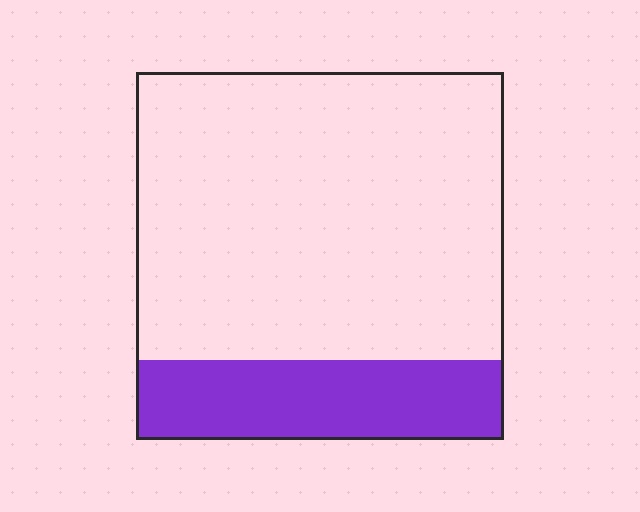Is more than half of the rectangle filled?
No.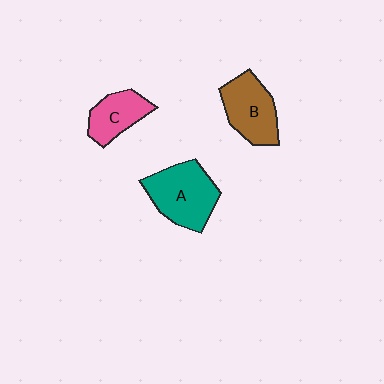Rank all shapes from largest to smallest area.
From largest to smallest: A (teal), B (brown), C (pink).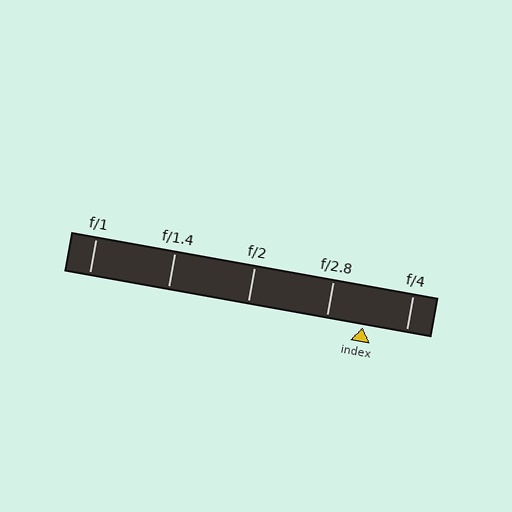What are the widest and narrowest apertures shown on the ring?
The widest aperture shown is f/1 and the narrowest is f/4.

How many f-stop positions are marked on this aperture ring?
There are 5 f-stop positions marked.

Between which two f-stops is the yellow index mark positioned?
The index mark is between f/2.8 and f/4.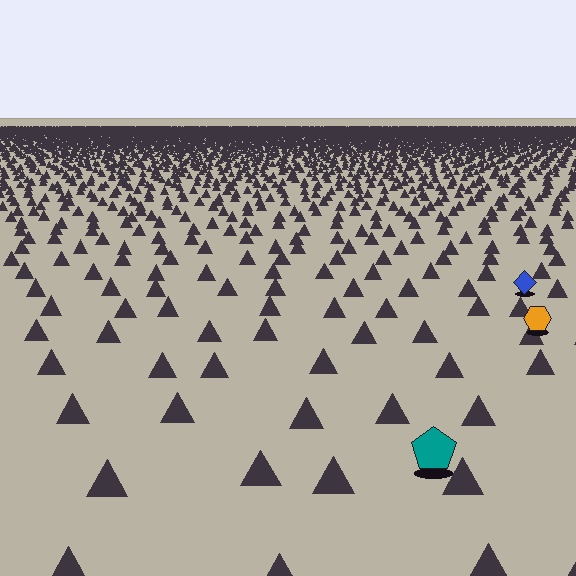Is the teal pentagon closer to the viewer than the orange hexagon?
Yes. The teal pentagon is closer — you can tell from the texture gradient: the ground texture is coarser near it.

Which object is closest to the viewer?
The teal pentagon is closest. The texture marks near it are larger and more spread out.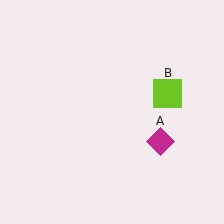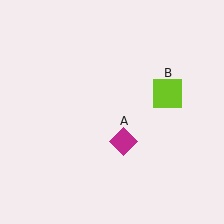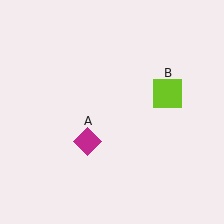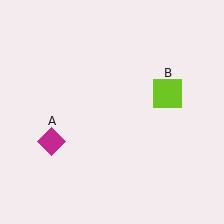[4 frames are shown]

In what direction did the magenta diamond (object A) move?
The magenta diamond (object A) moved left.